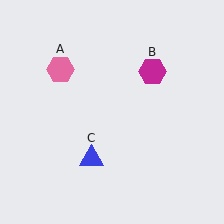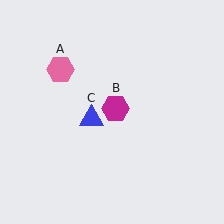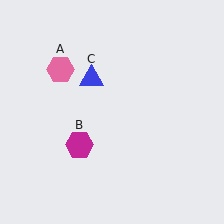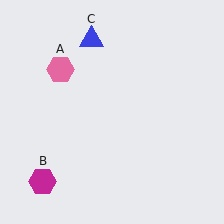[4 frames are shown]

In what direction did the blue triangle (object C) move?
The blue triangle (object C) moved up.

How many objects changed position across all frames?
2 objects changed position: magenta hexagon (object B), blue triangle (object C).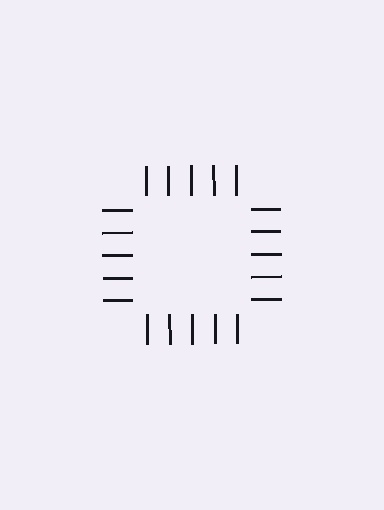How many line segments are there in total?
20 — 5 along each of the 4 edges.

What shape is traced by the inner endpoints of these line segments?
An illusory square — the line segments terminate on its edges but no continuous stroke is drawn.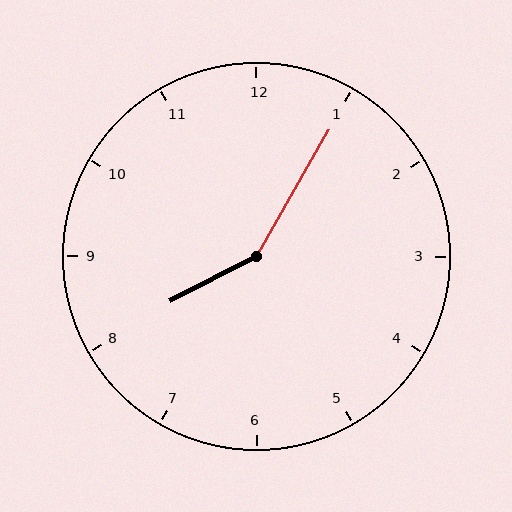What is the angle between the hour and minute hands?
Approximately 148 degrees.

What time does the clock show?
8:05.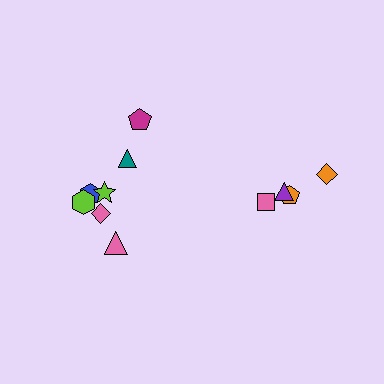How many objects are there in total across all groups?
There are 11 objects.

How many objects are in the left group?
There are 7 objects.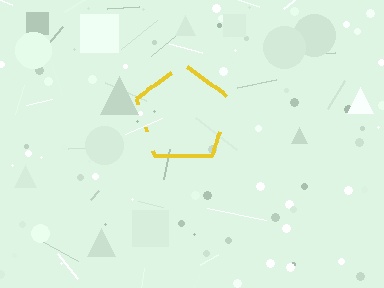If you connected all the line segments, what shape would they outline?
They would outline a pentagon.